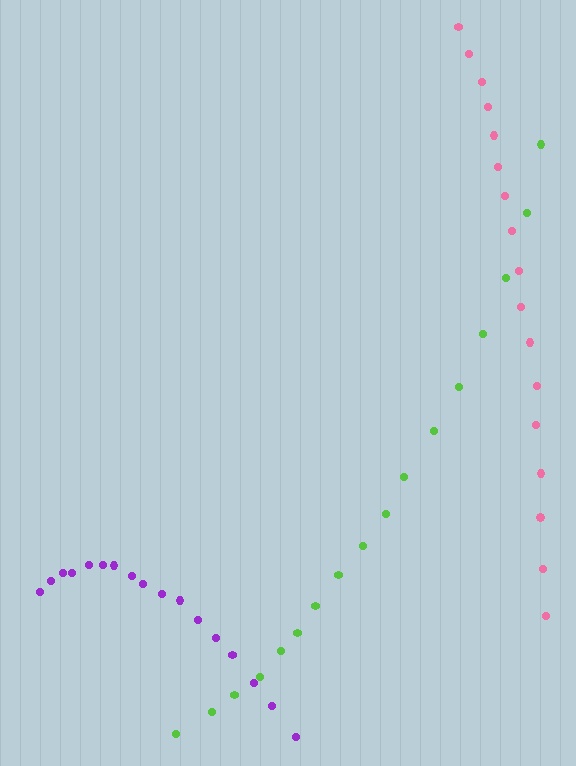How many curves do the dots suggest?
There are 3 distinct paths.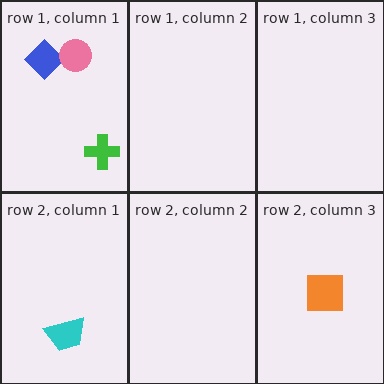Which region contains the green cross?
The row 1, column 1 region.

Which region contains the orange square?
The row 2, column 3 region.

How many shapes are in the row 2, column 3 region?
1.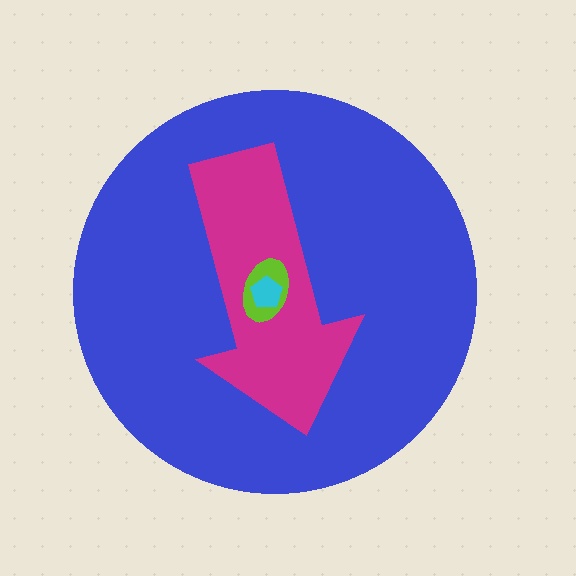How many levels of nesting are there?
4.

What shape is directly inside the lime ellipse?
The cyan pentagon.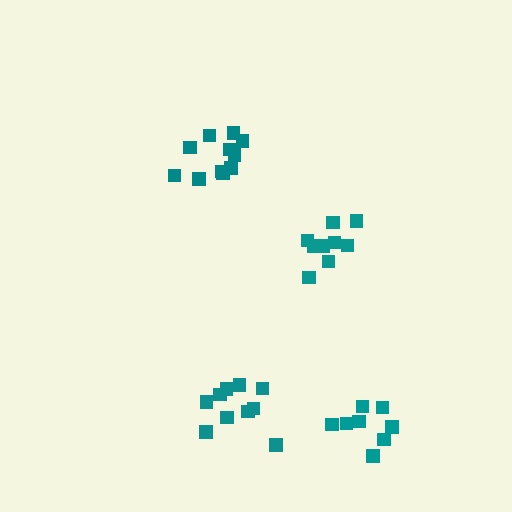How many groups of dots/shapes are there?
There are 4 groups.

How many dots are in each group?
Group 1: 9 dots, Group 2: 10 dots, Group 3: 8 dots, Group 4: 11 dots (38 total).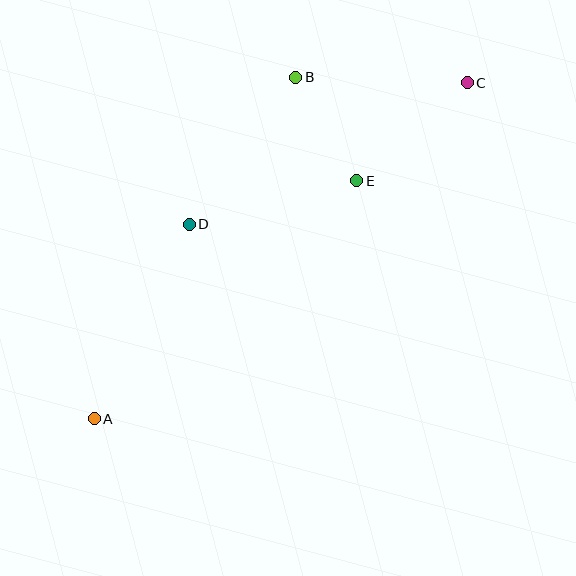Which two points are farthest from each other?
Points A and C are farthest from each other.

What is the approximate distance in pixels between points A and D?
The distance between A and D is approximately 217 pixels.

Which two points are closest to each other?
Points B and E are closest to each other.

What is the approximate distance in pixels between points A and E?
The distance between A and E is approximately 355 pixels.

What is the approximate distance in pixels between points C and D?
The distance between C and D is approximately 312 pixels.